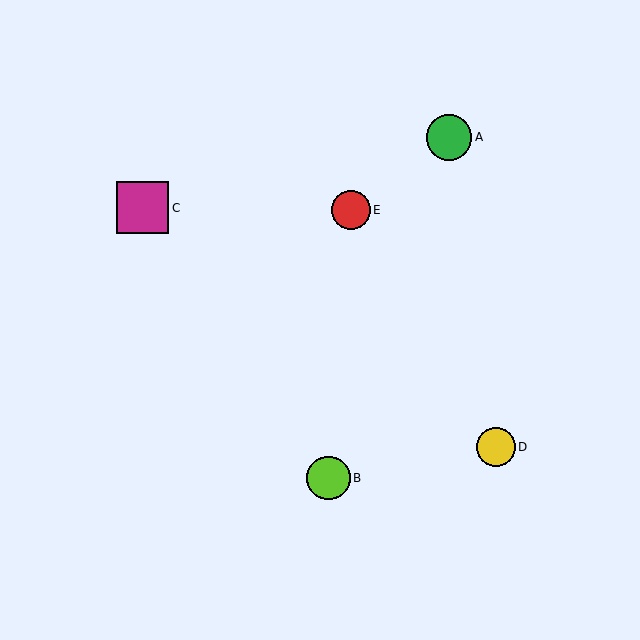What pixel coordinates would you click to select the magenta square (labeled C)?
Click at (143, 208) to select the magenta square C.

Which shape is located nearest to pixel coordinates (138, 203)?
The magenta square (labeled C) at (143, 208) is nearest to that location.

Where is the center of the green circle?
The center of the green circle is at (449, 137).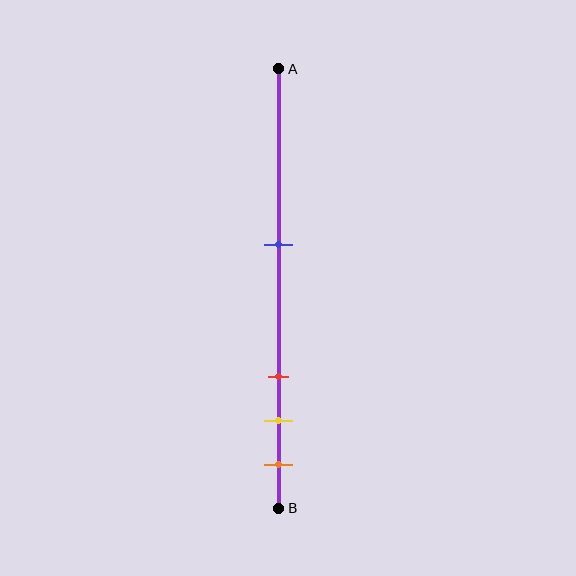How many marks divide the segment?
There are 4 marks dividing the segment.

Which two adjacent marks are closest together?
The yellow and orange marks are the closest adjacent pair.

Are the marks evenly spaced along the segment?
No, the marks are not evenly spaced.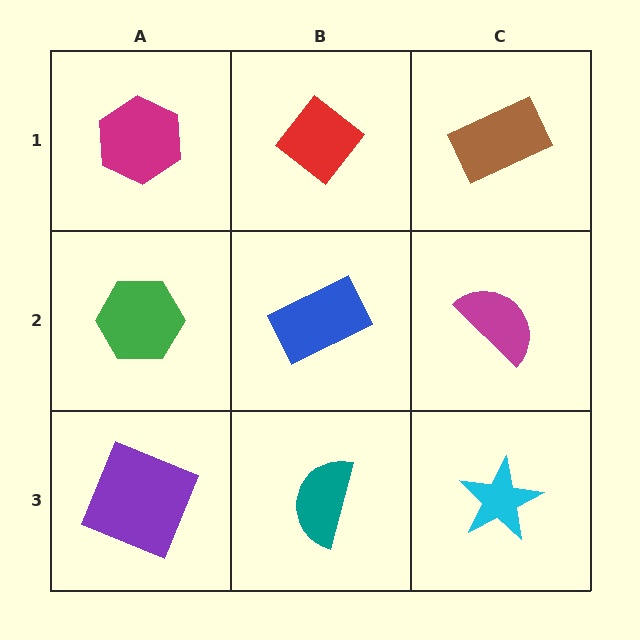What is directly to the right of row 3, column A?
A teal semicircle.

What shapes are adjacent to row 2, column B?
A red diamond (row 1, column B), a teal semicircle (row 3, column B), a green hexagon (row 2, column A), a magenta semicircle (row 2, column C).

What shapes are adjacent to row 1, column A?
A green hexagon (row 2, column A), a red diamond (row 1, column B).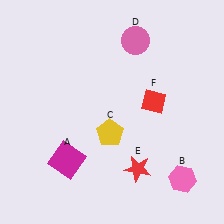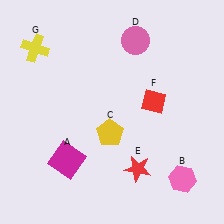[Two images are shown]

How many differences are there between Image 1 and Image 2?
There is 1 difference between the two images.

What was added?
A yellow cross (G) was added in Image 2.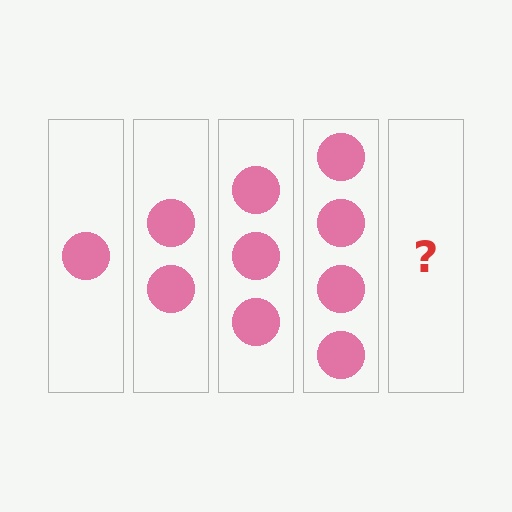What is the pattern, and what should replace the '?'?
The pattern is that each step adds one more circle. The '?' should be 5 circles.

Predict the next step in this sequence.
The next step is 5 circles.